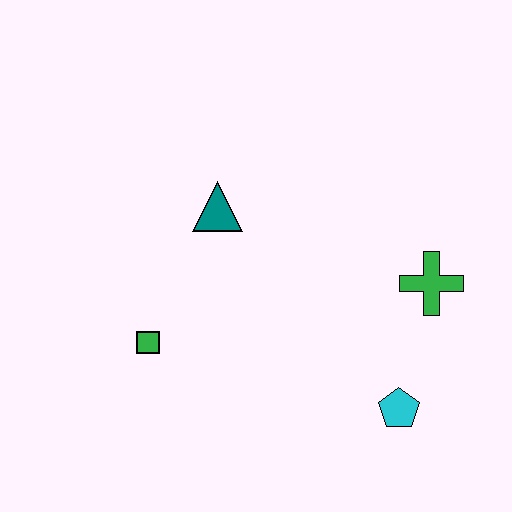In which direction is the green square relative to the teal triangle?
The green square is below the teal triangle.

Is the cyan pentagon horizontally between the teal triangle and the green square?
No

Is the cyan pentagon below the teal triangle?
Yes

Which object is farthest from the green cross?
The green square is farthest from the green cross.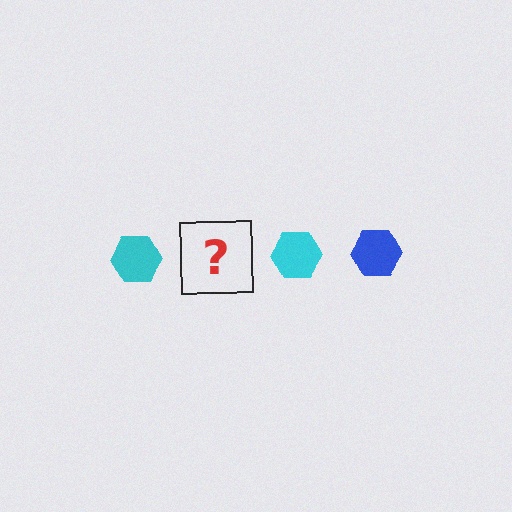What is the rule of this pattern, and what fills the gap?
The rule is that the pattern cycles through cyan, blue hexagons. The gap should be filled with a blue hexagon.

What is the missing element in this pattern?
The missing element is a blue hexagon.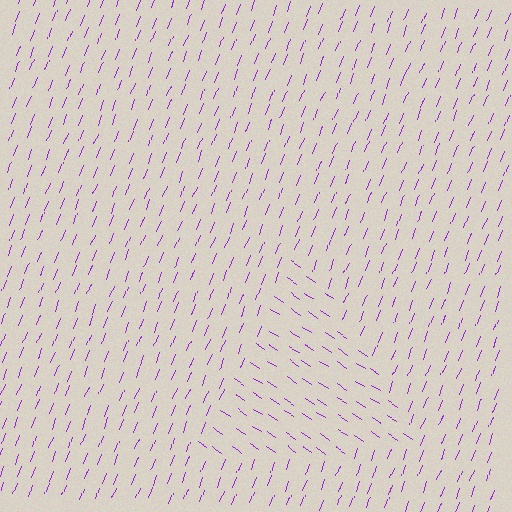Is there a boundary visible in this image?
Yes, there is a texture boundary formed by a change in line orientation.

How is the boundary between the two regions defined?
The boundary is defined purely by a change in line orientation (approximately 77 degrees difference). All lines are the same color and thickness.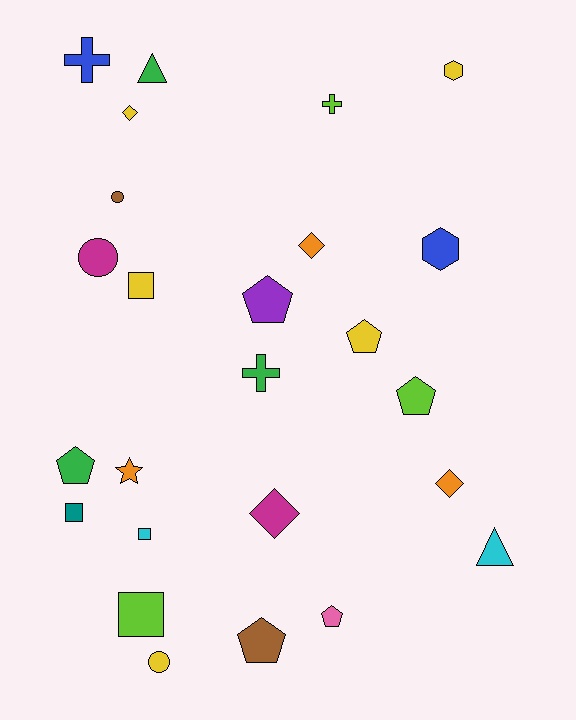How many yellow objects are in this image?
There are 5 yellow objects.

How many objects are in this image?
There are 25 objects.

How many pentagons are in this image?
There are 6 pentagons.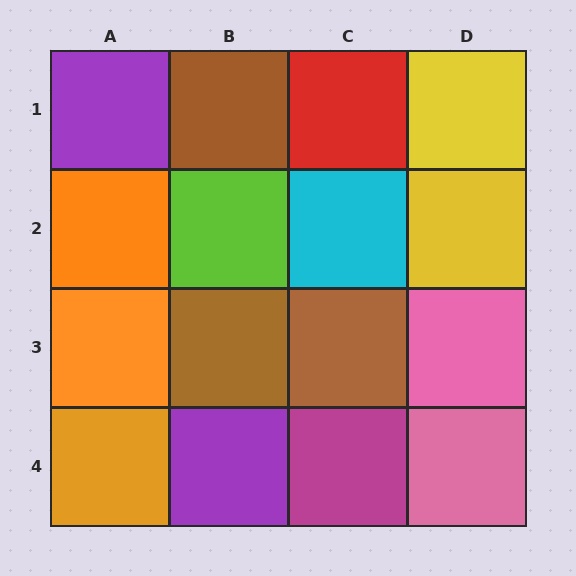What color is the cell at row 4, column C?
Magenta.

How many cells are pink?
2 cells are pink.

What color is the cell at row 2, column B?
Lime.